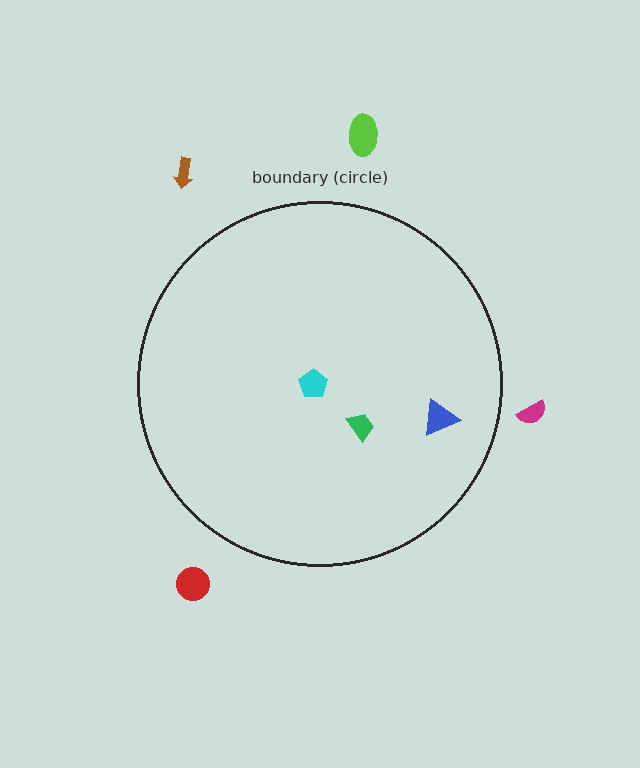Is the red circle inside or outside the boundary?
Outside.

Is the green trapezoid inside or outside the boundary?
Inside.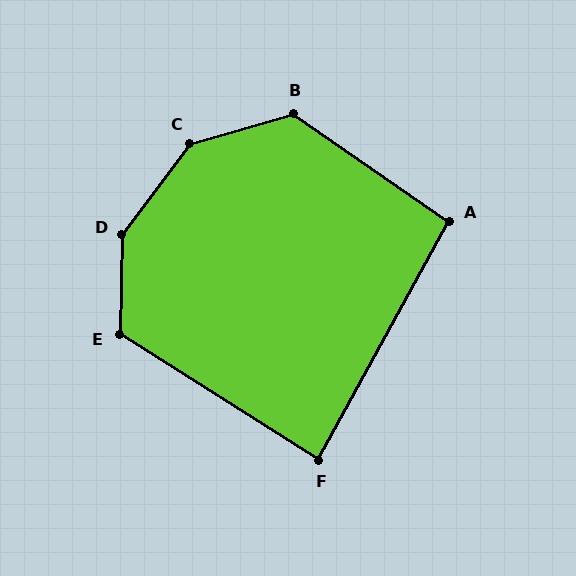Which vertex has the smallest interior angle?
F, at approximately 87 degrees.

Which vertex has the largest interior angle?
D, at approximately 144 degrees.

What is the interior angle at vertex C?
Approximately 143 degrees (obtuse).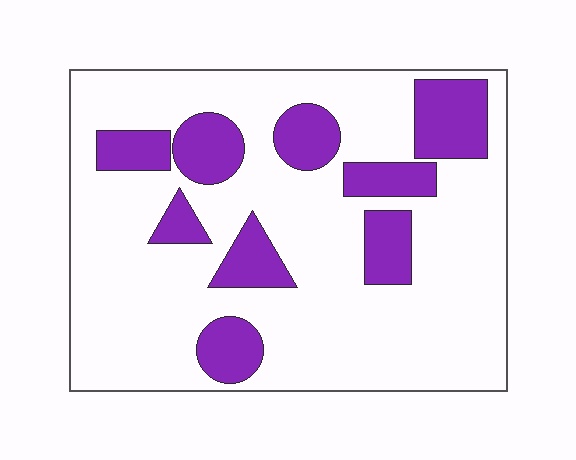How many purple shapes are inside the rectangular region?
9.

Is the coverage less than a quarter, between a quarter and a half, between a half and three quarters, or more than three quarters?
Less than a quarter.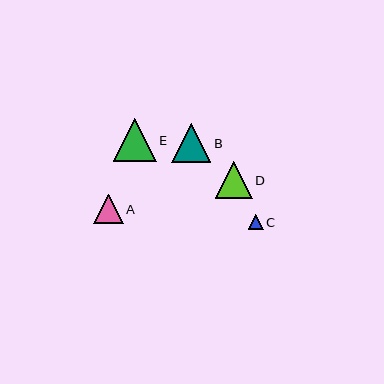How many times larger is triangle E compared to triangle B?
Triangle E is approximately 1.1 times the size of triangle B.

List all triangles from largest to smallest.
From largest to smallest: E, B, D, A, C.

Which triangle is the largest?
Triangle E is the largest with a size of approximately 43 pixels.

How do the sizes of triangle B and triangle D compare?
Triangle B and triangle D are approximately the same size.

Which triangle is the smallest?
Triangle C is the smallest with a size of approximately 15 pixels.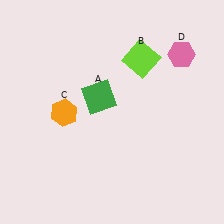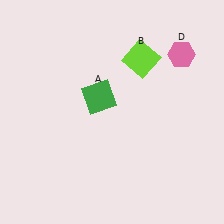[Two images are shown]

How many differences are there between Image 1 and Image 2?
There is 1 difference between the two images.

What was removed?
The orange hexagon (C) was removed in Image 2.